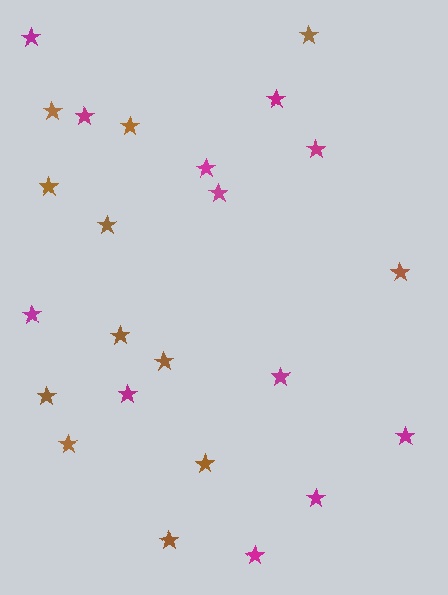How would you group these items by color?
There are 2 groups: one group of brown stars (12) and one group of magenta stars (12).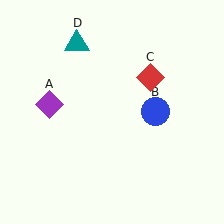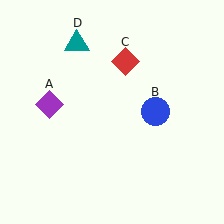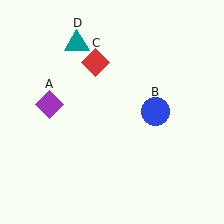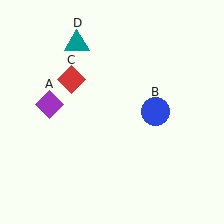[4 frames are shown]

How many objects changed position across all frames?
1 object changed position: red diamond (object C).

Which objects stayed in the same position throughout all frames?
Purple diamond (object A) and blue circle (object B) and teal triangle (object D) remained stationary.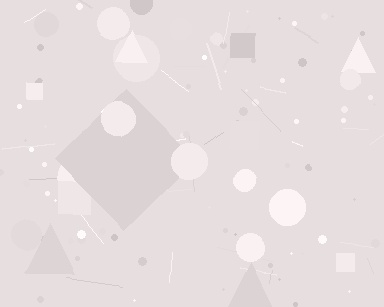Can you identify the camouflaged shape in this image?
The camouflaged shape is a diamond.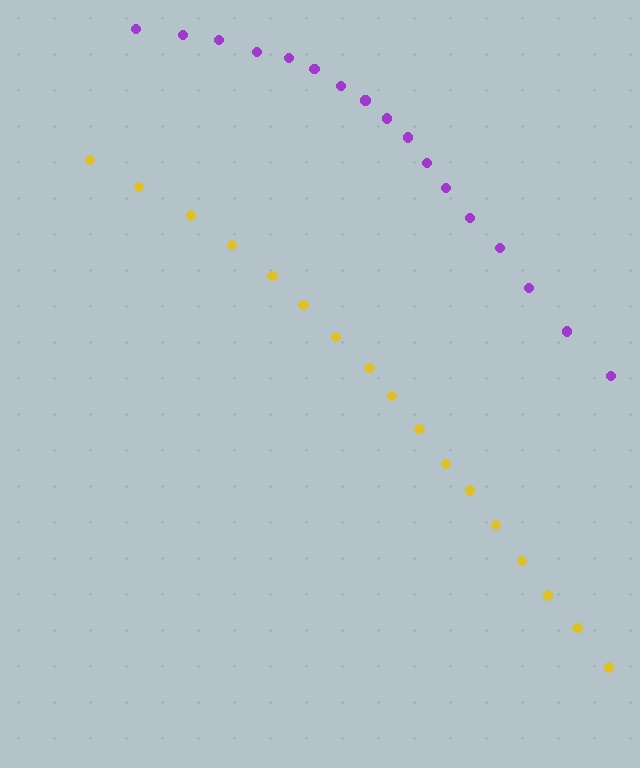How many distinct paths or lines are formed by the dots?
There are 2 distinct paths.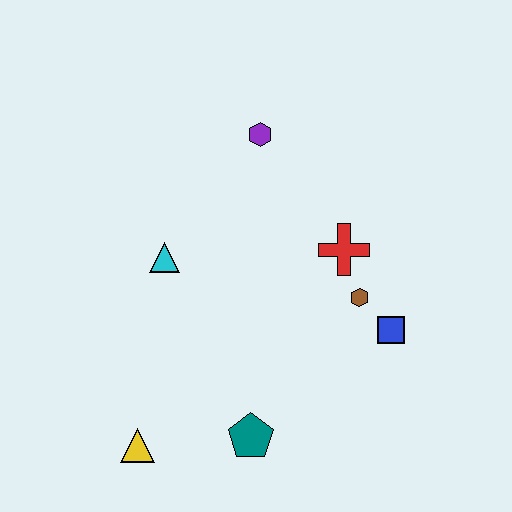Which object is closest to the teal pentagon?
The yellow triangle is closest to the teal pentagon.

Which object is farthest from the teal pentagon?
The purple hexagon is farthest from the teal pentagon.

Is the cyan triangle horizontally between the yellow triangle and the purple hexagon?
Yes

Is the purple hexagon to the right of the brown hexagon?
No